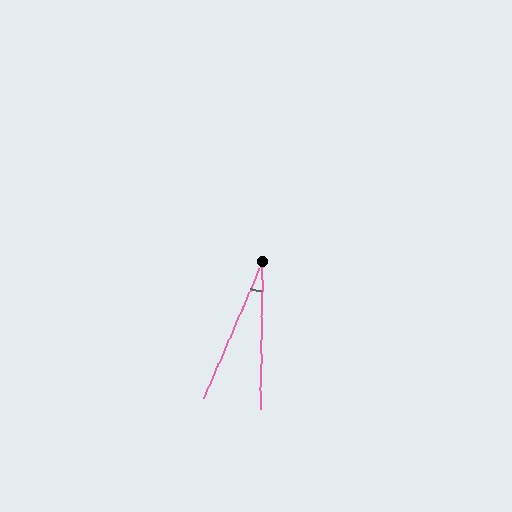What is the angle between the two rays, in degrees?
Approximately 22 degrees.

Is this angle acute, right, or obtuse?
It is acute.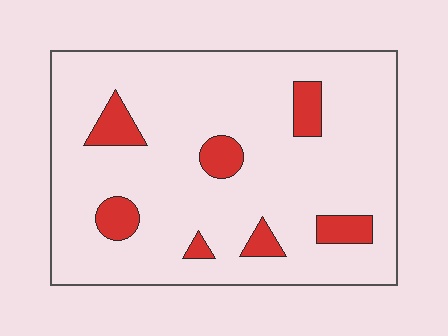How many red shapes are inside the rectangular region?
7.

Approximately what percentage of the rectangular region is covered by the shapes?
Approximately 10%.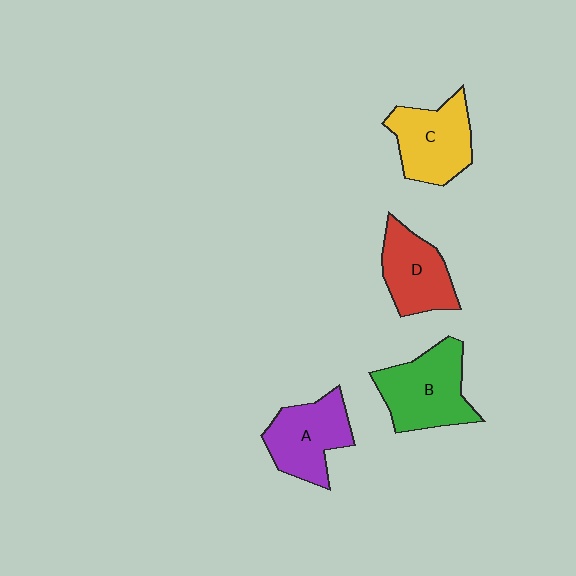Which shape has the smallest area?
Shape D (red).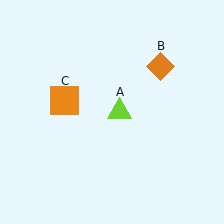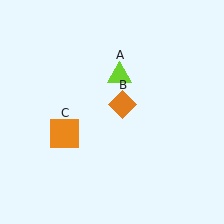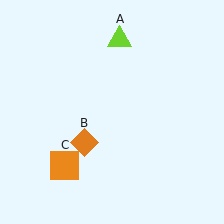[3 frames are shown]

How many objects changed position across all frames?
3 objects changed position: lime triangle (object A), orange diamond (object B), orange square (object C).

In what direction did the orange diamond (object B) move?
The orange diamond (object B) moved down and to the left.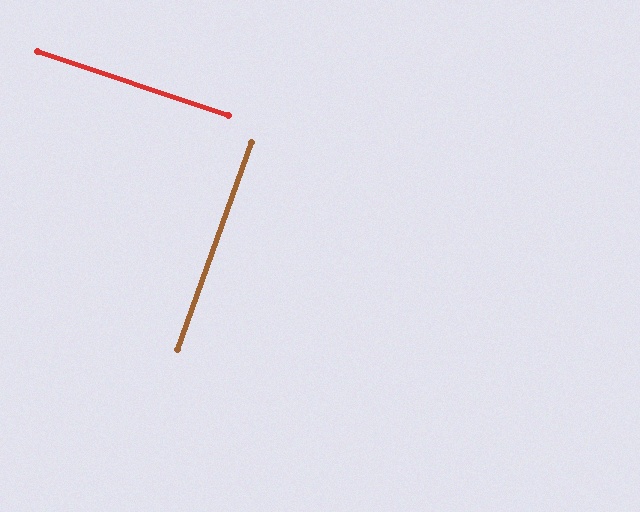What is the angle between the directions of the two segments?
Approximately 89 degrees.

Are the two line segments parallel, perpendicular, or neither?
Perpendicular — they meet at approximately 89°.